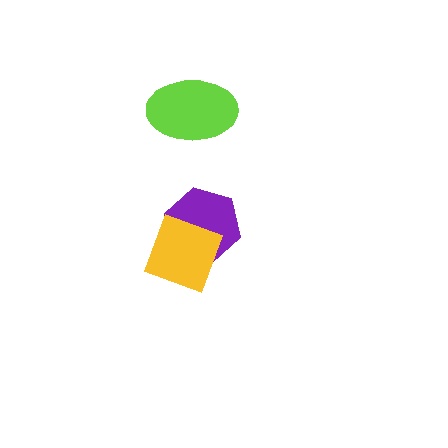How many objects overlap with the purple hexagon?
1 object overlaps with the purple hexagon.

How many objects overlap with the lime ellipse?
0 objects overlap with the lime ellipse.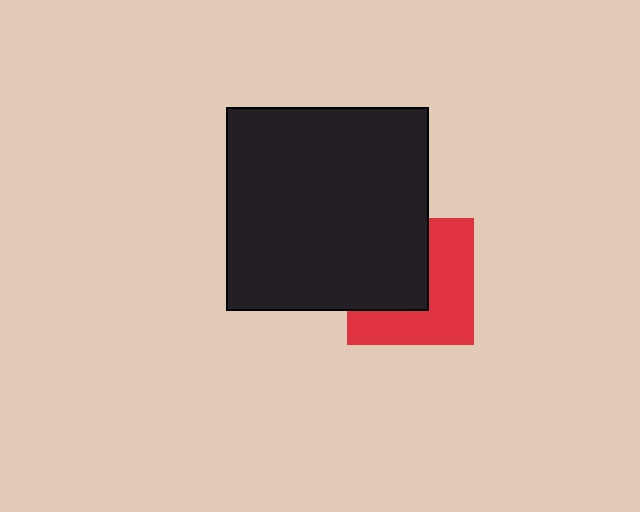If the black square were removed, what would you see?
You would see the complete red square.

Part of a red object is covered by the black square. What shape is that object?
It is a square.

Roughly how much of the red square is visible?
About half of it is visible (roughly 52%).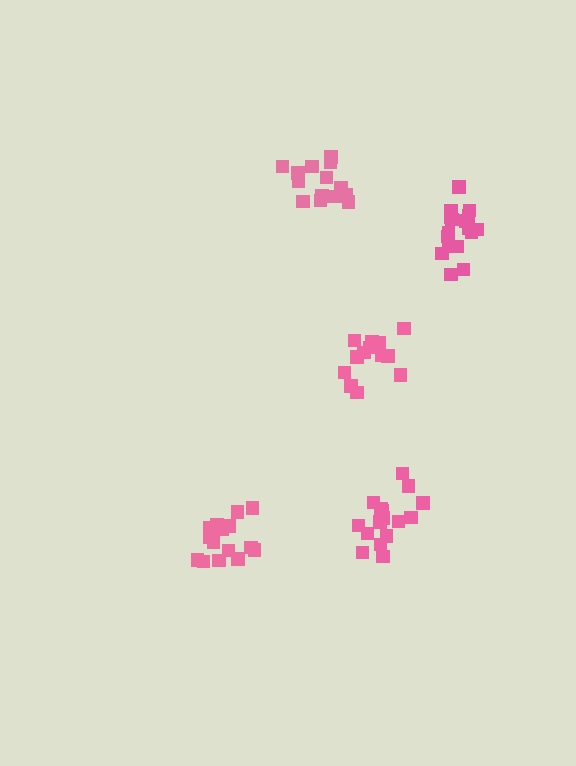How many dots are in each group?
Group 1: 16 dots, Group 2: 15 dots, Group 3: 13 dots, Group 4: 15 dots, Group 5: 17 dots (76 total).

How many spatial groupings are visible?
There are 5 spatial groupings.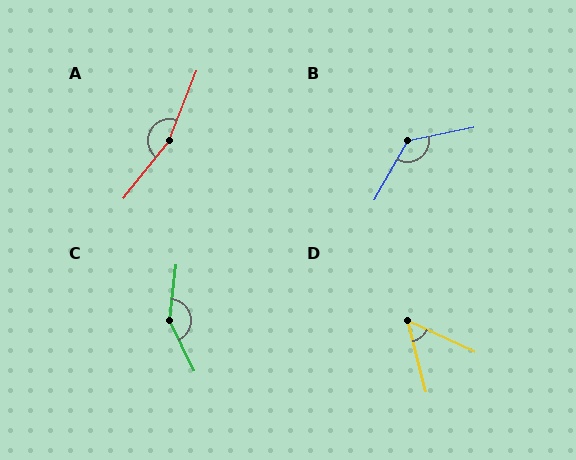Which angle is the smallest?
D, at approximately 50 degrees.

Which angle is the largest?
A, at approximately 163 degrees.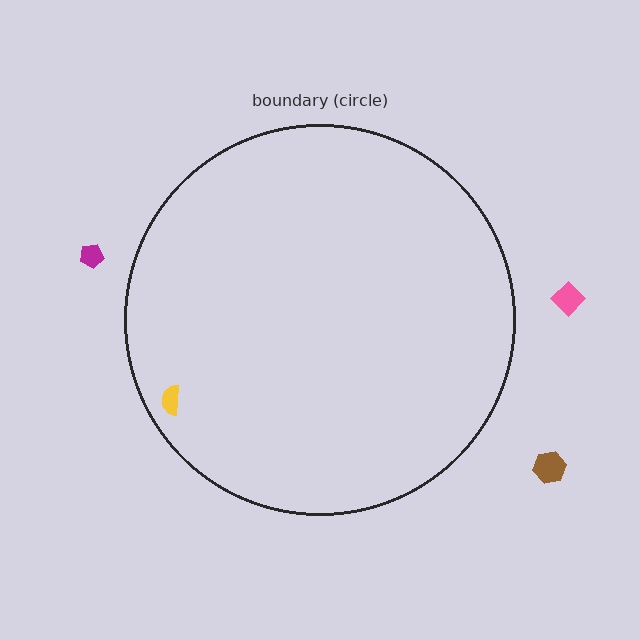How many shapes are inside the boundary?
1 inside, 3 outside.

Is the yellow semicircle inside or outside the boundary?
Inside.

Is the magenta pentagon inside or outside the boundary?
Outside.